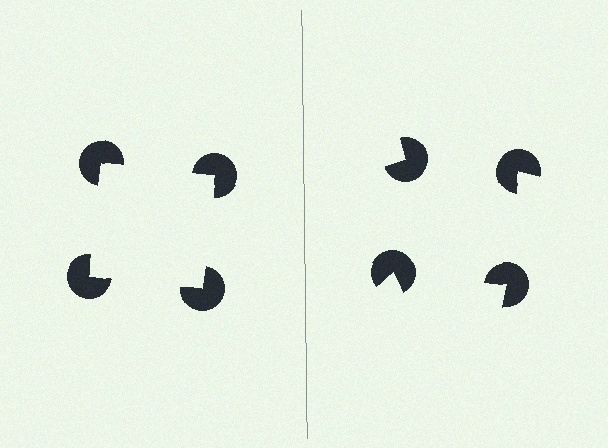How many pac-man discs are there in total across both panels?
8 — 4 on each side.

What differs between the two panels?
The pac-man discs are positioned identically on both sides; only the wedge orientations differ. On the left they align to a square; on the right they are misaligned.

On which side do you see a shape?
An illusory square appears on the left side. On the right side the wedge cuts are rotated, so no coherent shape forms.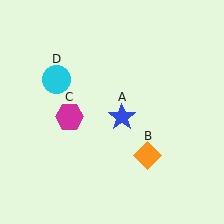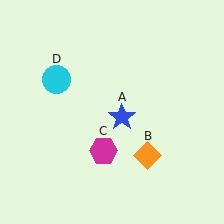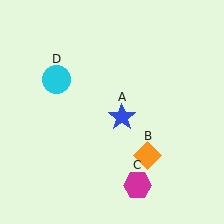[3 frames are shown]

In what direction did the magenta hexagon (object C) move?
The magenta hexagon (object C) moved down and to the right.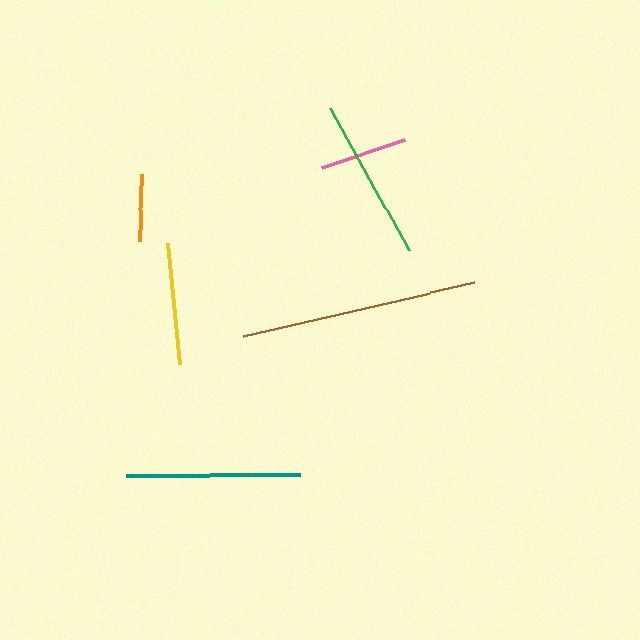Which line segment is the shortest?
The orange line is the shortest at approximately 67 pixels.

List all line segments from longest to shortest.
From longest to shortest: brown, teal, green, yellow, pink, orange.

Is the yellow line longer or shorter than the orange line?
The yellow line is longer than the orange line.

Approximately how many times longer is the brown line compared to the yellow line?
The brown line is approximately 2.0 times the length of the yellow line.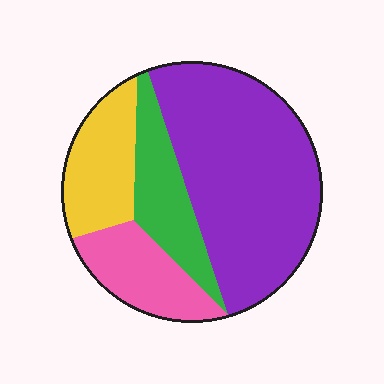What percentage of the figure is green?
Green covers around 15% of the figure.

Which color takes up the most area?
Purple, at roughly 50%.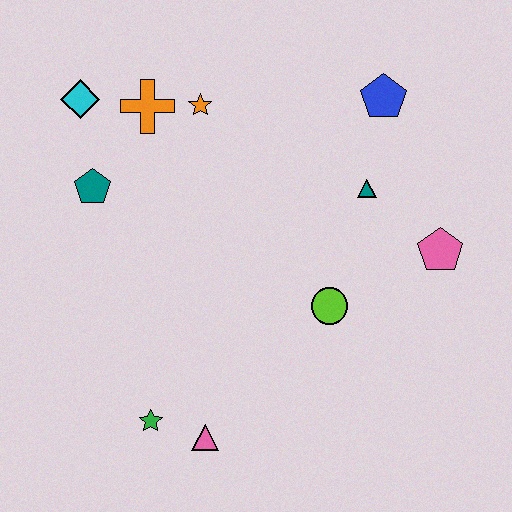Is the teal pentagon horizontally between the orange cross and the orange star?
No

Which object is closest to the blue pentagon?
The teal triangle is closest to the blue pentagon.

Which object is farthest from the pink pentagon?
The cyan diamond is farthest from the pink pentagon.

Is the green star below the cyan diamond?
Yes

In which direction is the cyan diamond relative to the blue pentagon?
The cyan diamond is to the left of the blue pentagon.